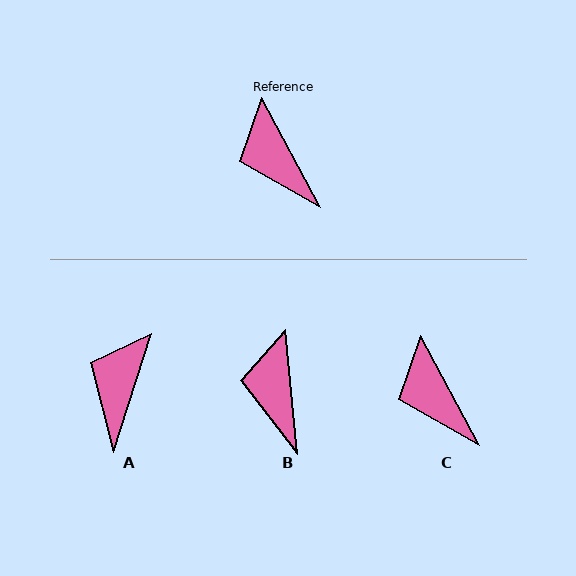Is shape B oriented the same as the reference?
No, it is off by about 23 degrees.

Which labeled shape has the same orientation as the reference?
C.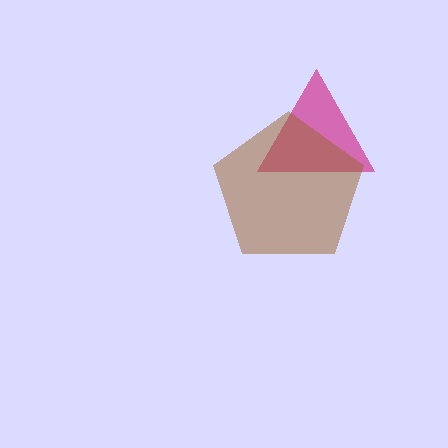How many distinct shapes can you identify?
There are 2 distinct shapes: a magenta triangle, a brown pentagon.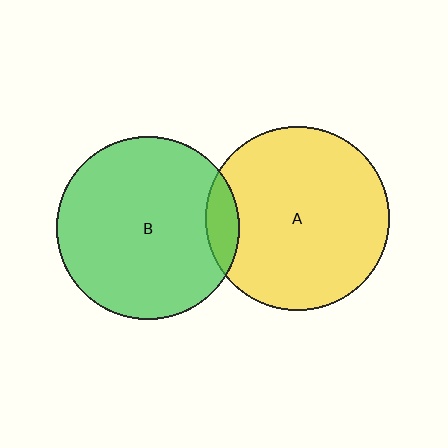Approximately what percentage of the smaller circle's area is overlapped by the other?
Approximately 10%.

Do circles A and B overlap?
Yes.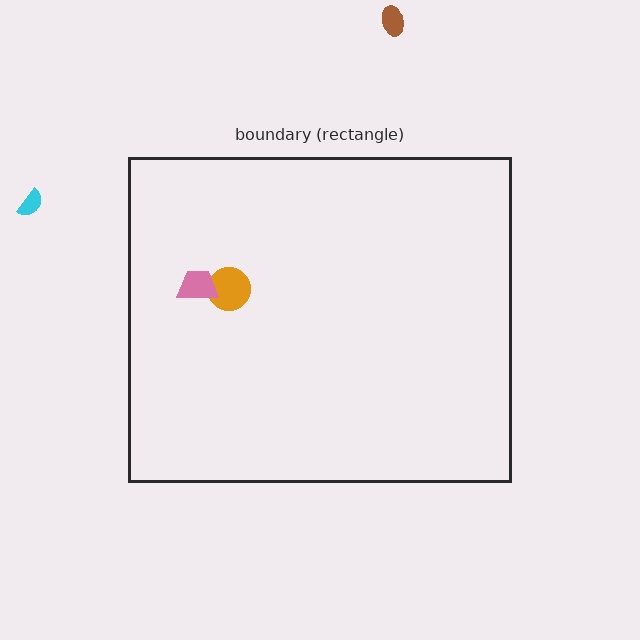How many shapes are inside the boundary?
2 inside, 2 outside.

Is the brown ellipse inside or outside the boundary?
Outside.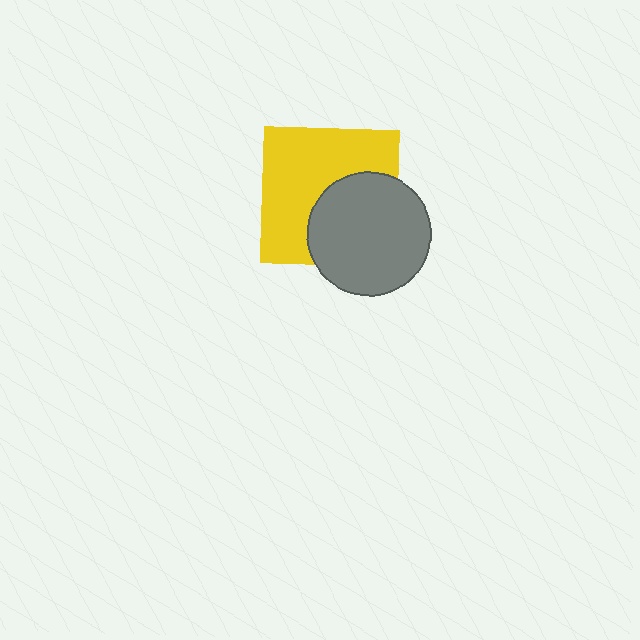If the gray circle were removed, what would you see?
You would see the complete yellow square.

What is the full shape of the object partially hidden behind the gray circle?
The partially hidden object is a yellow square.